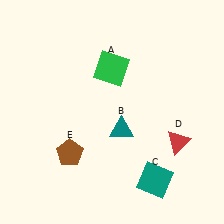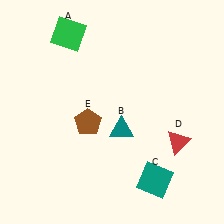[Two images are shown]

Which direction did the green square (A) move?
The green square (A) moved left.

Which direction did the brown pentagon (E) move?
The brown pentagon (E) moved up.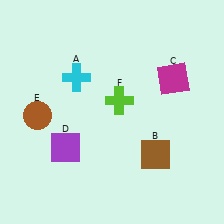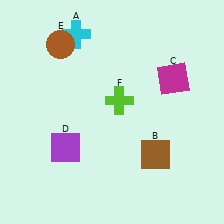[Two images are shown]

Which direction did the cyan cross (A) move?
The cyan cross (A) moved up.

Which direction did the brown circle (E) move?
The brown circle (E) moved up.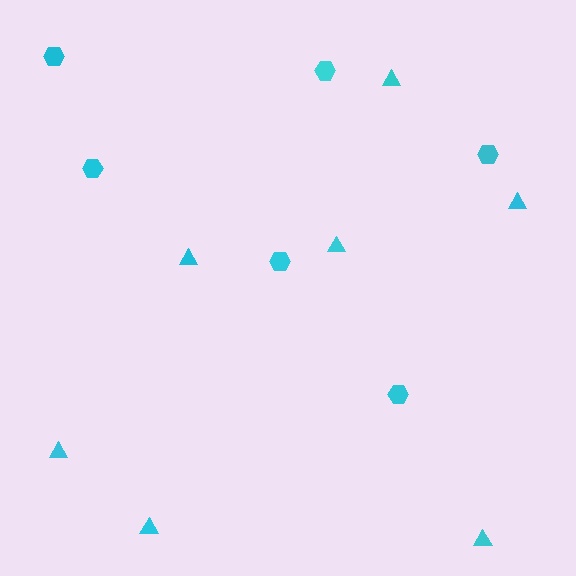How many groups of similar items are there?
There are 2 groups: one group of triangles (7) and one group of hexagons (6).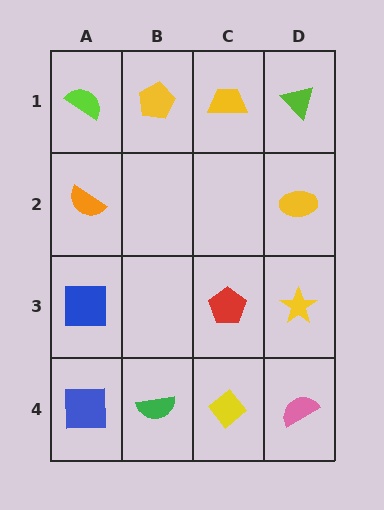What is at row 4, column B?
A green semicircle.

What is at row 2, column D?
A yellow ellipse.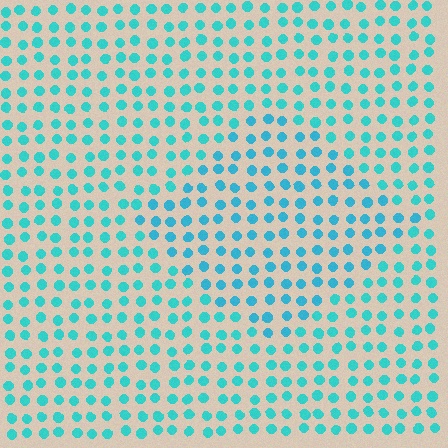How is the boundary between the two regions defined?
The boundary is defined purely by a slight shift in hue (about 15 degrees). Spacing, size, and orientation are identical on both sides.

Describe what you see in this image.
The image is filled with small cyan elements in a uniform arrangement. A diamond-shaped region is visible where the elements are tinted to a slightly different hue, forming a subtle color boundary.